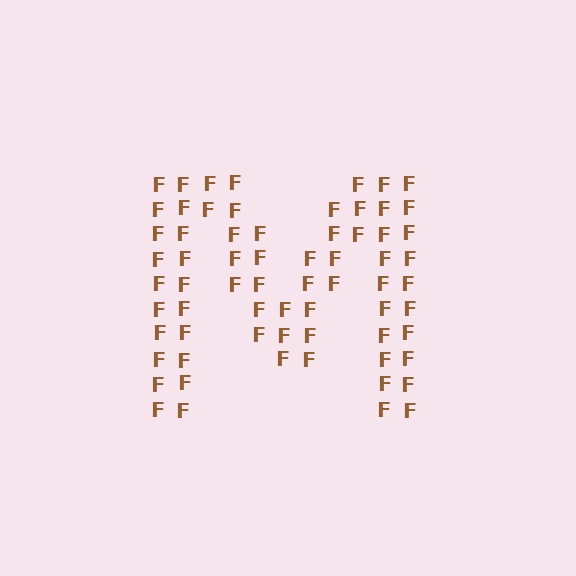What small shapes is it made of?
It is made of small letter F's.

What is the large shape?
The large shape is the letter M.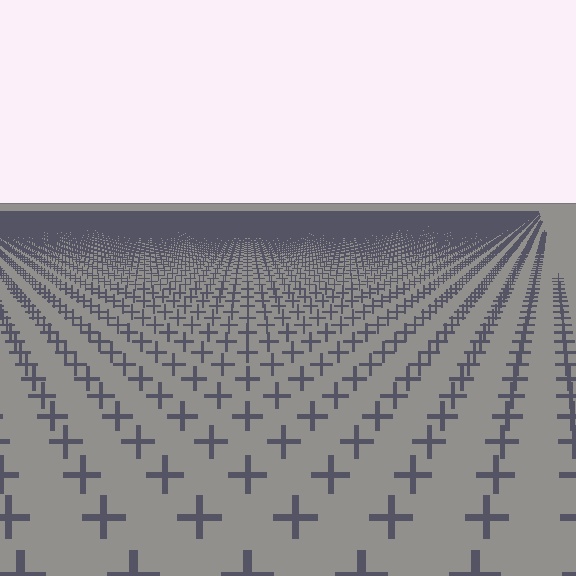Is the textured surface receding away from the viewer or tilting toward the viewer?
The surface is receding away from the viewer. Texture elements get smaller and denser toward the top.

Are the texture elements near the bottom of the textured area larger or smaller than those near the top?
Larger. Near the bottom, elements are closer to the viewer and appear at a bigger on-screen size.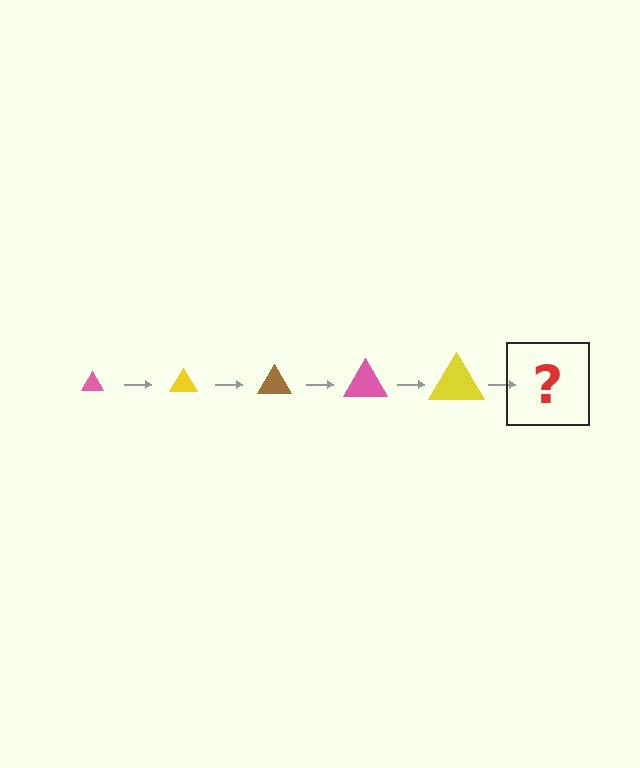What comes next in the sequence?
The next element should be a brown triangle, larger than the previous one.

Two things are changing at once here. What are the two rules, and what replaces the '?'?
The two rules are that the triangle grows larger each step and the color cycles through pink, yellow, and brown. The '?' should be a brown triangle, larger than the previous one.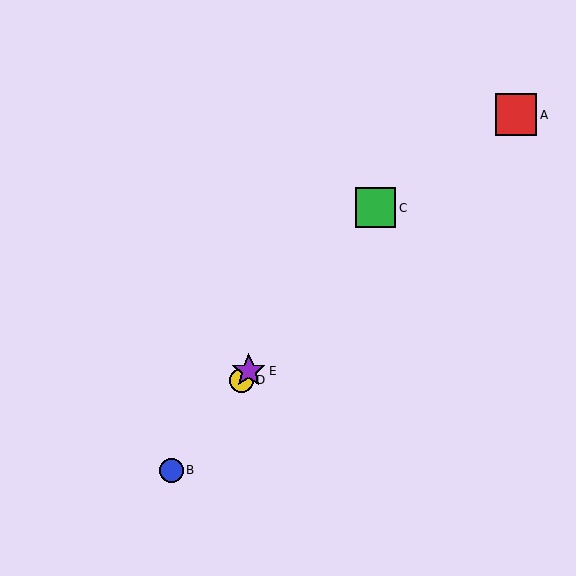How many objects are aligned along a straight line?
4 objects (B, C, D, E) are aligned along a straight line.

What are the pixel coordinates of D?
Object D is at (241, 380).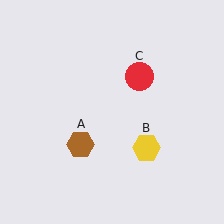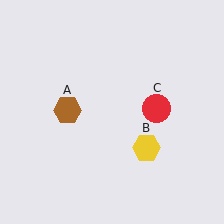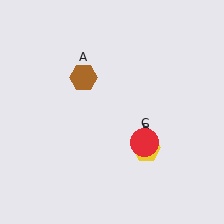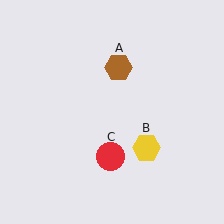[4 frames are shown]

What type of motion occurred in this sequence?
The brown hexagon (object A), red circle (object C) rotated clockwise around the center of the scene.